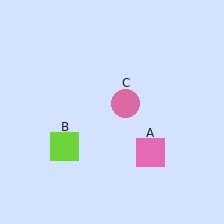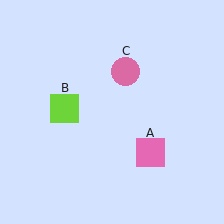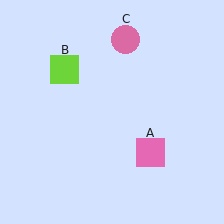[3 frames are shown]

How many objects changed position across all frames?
2 objects changed position: lime square (object B), pink circle (object C).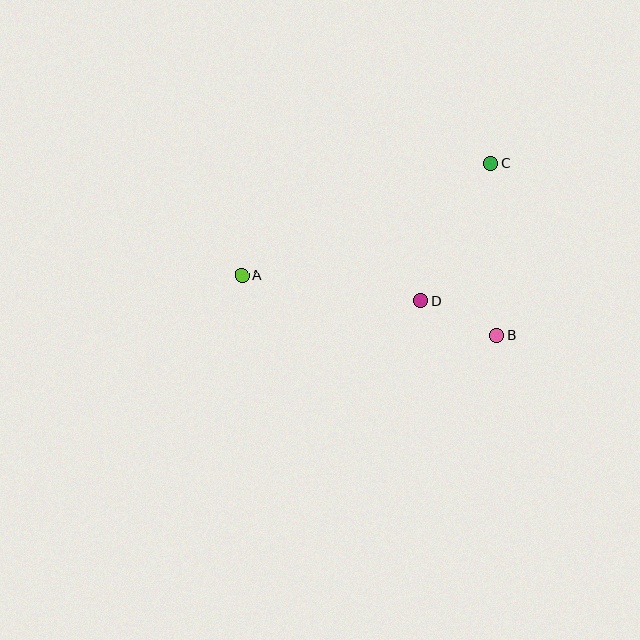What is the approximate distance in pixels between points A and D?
The distance between A and D is approximately 181 pixels.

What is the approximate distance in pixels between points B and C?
The distance between B and C is approximately 172 pixels.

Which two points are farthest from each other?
Points A and C are farthest from each other.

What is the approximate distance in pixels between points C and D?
The distance between C and D is approximately 154 pixels.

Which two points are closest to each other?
Points B and D are closest to each other.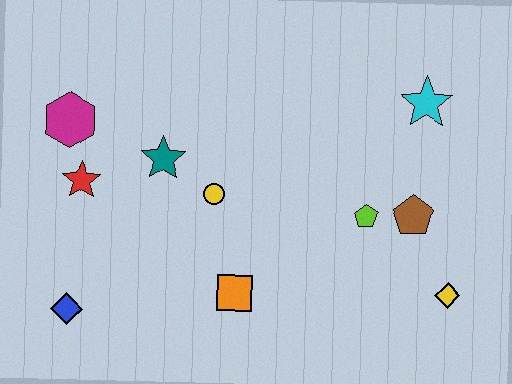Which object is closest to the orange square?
The yellow circle is closest to the orange square.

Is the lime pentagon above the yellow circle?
No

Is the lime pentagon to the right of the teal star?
Yes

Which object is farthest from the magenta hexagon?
The yellow diamond is farthest from the magenta hexagon.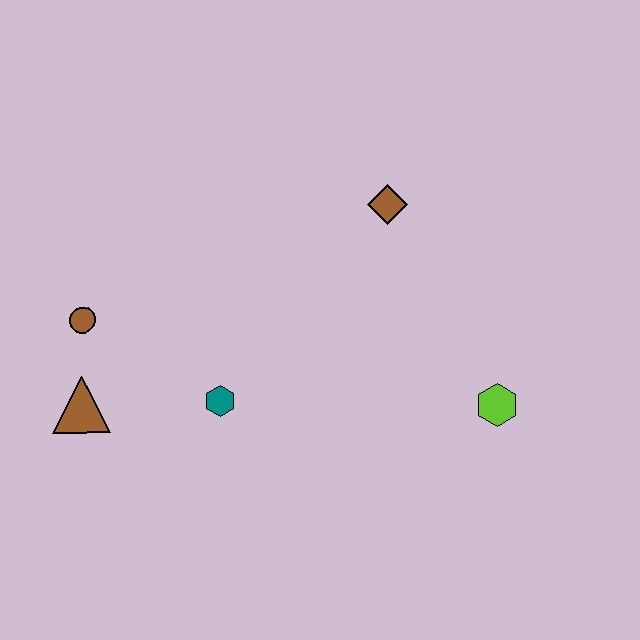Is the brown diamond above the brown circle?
Yes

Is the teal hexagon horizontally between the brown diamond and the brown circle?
Yes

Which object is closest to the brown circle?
The brown triangle is closest to the brown circle.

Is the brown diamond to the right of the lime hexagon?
No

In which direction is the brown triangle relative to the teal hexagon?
The brown triangle is to the left of the teal hexagon.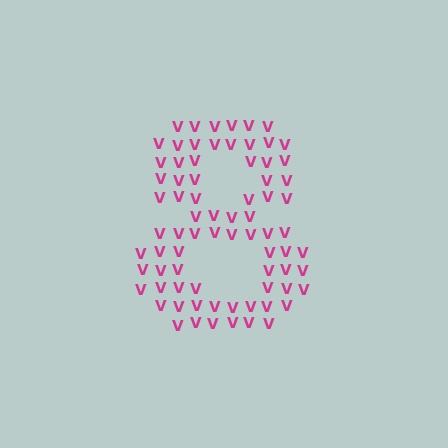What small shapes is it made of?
It is made of small letter V's.